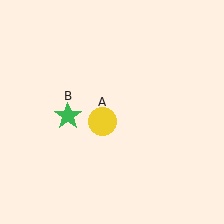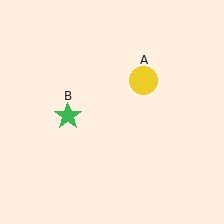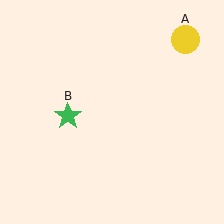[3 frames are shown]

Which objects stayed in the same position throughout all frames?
Green star (object B) remained stationary.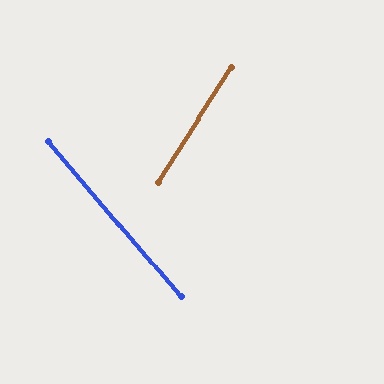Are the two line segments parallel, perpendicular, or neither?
Neither parallel nor perpendicular — they differ by about 73°.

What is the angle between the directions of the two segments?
Approximately 73 degrees.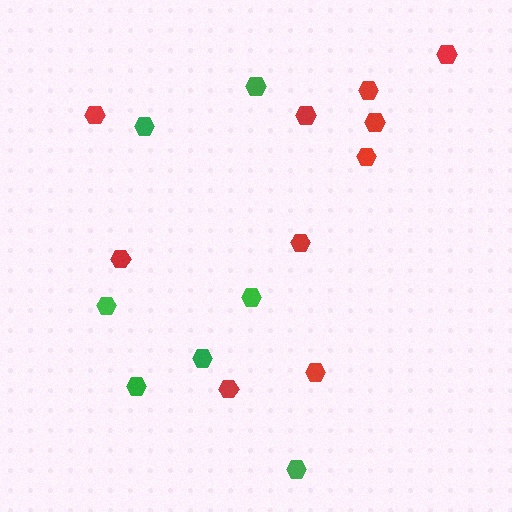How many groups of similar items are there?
There are 2 groups: one group of green hexagons (7) and one group of red hexagons (10).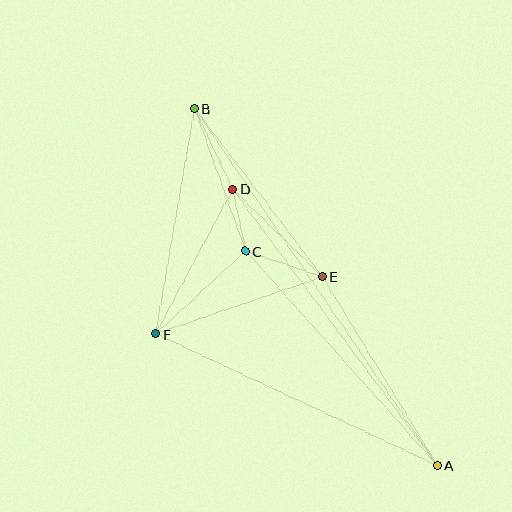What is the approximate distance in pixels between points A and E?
The distance between A and E is approximately 221 pixels.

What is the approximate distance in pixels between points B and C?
The distance between B and C is approximately 152 pixels.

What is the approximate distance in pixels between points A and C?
The distance between A and C is approximately 287 pixels.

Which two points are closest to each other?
Points C and D are closest to each other.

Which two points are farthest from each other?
Points A and B are farthest from each other.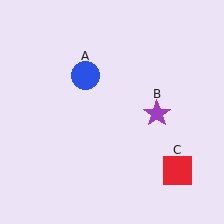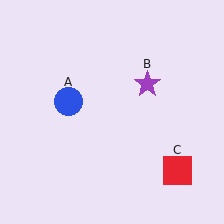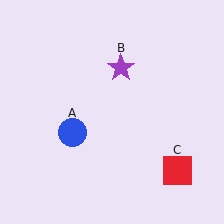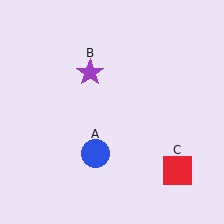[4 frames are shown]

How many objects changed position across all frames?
2 objects changed position: blue circle (object A), purple star (object B).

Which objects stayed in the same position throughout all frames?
Red square (object C) remained stationary.